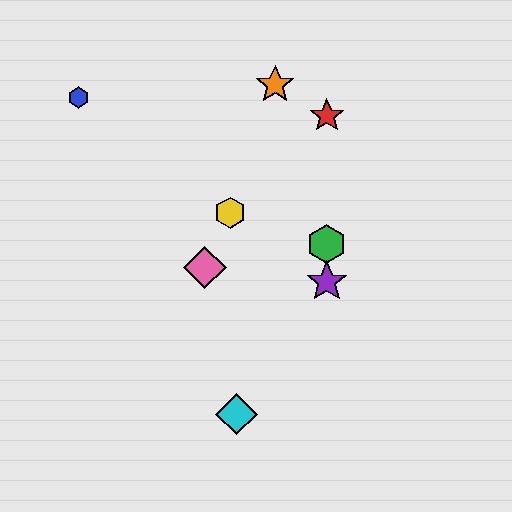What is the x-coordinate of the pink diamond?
The pink diamond is at x≈205.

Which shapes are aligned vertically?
The red star, the green hexagon, the purple star are aligned vertically.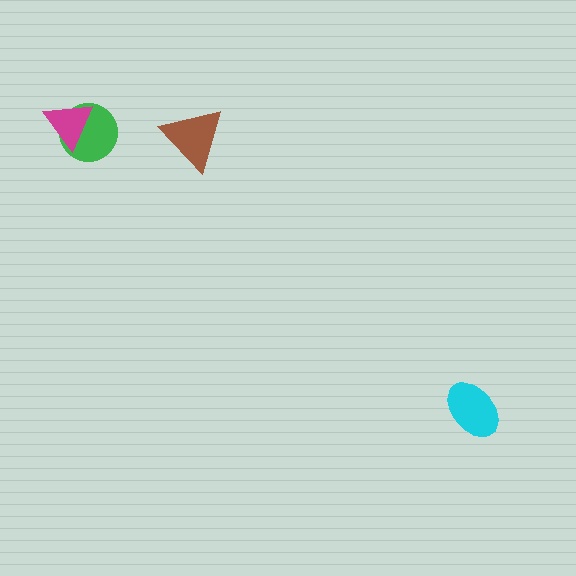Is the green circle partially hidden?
Yes, it is partially covered by another shape.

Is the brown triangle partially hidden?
No, no other shape covers it.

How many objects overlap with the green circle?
1 object overlaps with the green circle.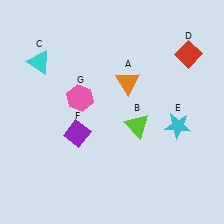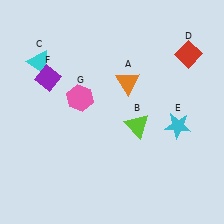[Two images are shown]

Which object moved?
The purple diamond (F) moved up.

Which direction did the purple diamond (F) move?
The purple diamond (F) moved up.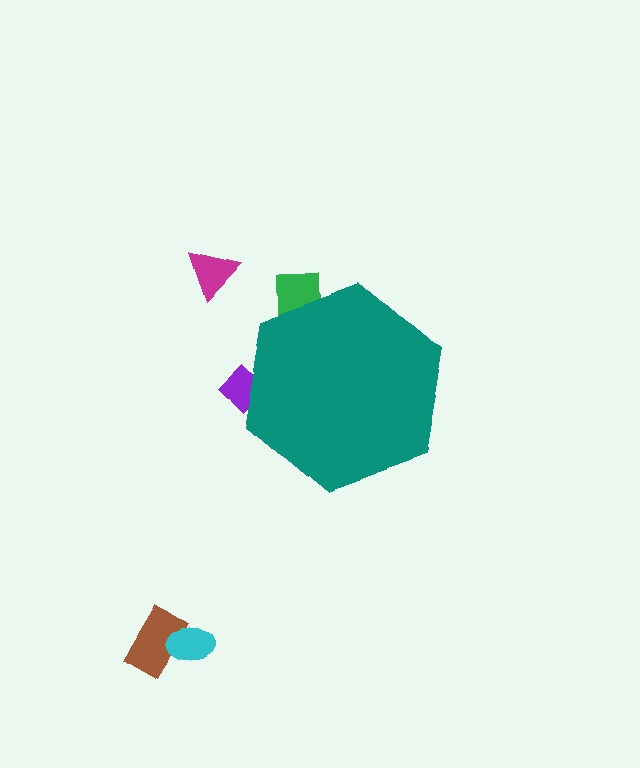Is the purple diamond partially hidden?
Yes, the purple diamond is partially hidden behind the teal hexagon.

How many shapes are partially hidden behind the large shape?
2 shapes are partially hidden.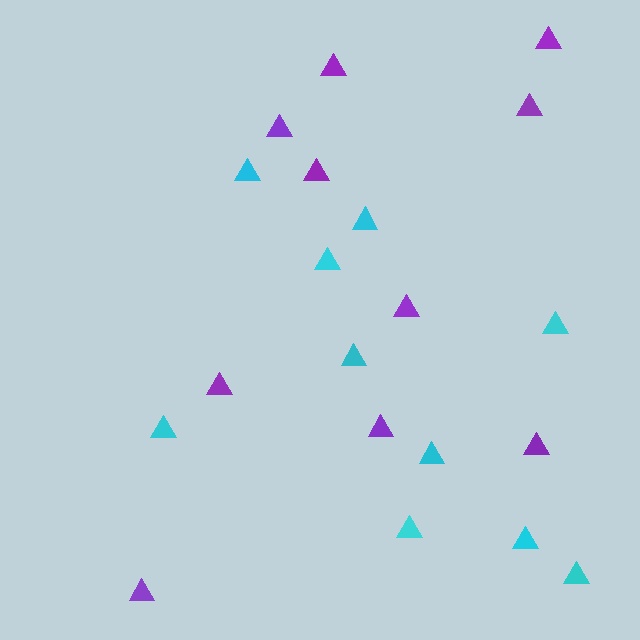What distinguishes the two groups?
There are 2 groups: one group of cyan triangles (10) and one group of purple triangles (10).